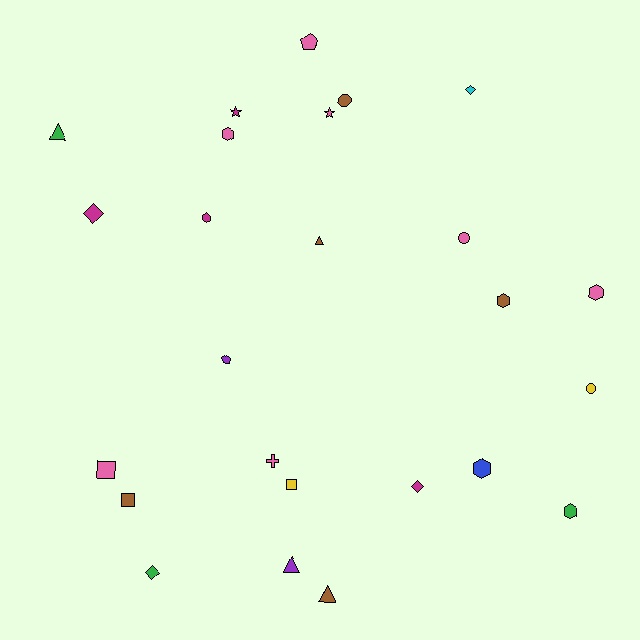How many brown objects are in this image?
There are 5 brown objects.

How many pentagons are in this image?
There are 2 pentagons.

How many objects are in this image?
There are 25 objects.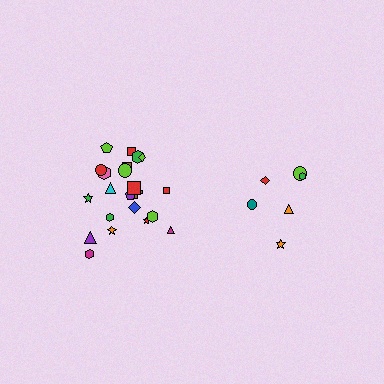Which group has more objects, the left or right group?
The left group.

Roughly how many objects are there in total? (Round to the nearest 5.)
Roughly 30 objects in total.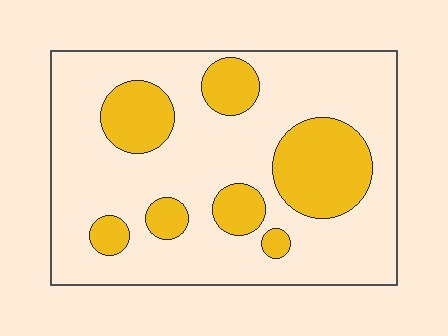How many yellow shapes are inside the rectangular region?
7.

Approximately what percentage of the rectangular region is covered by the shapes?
Approximately 25%.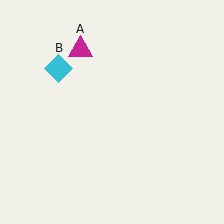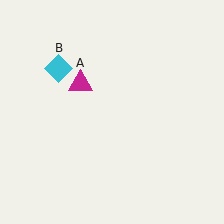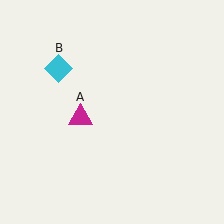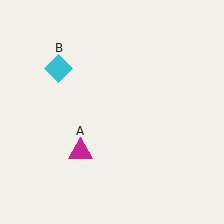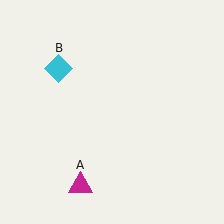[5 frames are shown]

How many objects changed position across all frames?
1 object changed position: magenta triangle (object A).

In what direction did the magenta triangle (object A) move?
The magenta triangle (object A) moved down.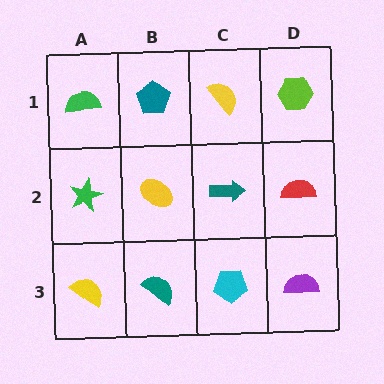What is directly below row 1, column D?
A red semicircle.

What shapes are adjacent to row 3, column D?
A red semicircle (row 2, column D), a cyan pentagon (row 3, column C).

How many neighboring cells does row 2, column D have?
3.